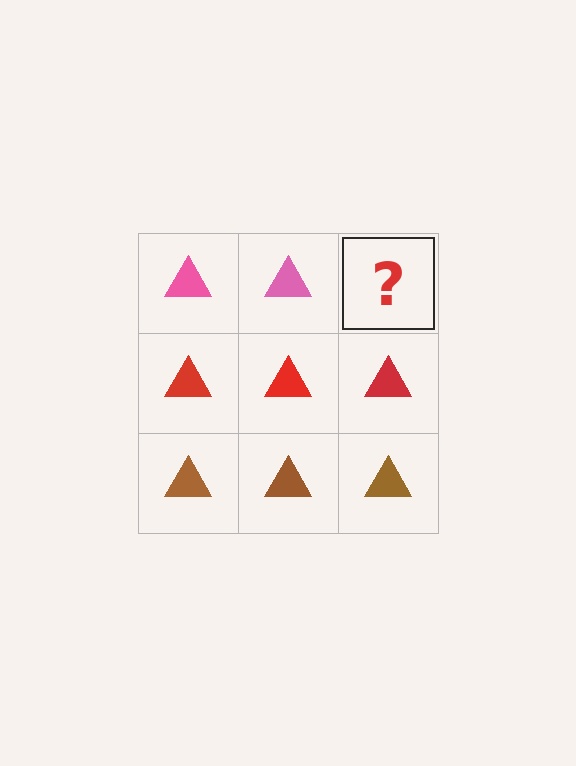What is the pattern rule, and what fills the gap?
The rule is that each row has a consistent color. The gap should be filled with a pink triangle.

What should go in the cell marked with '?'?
The missing cell should contain a pink triangle.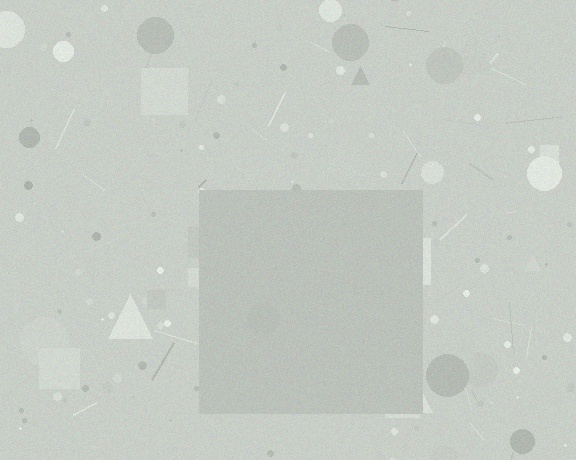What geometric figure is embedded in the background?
A square is embedded in the background.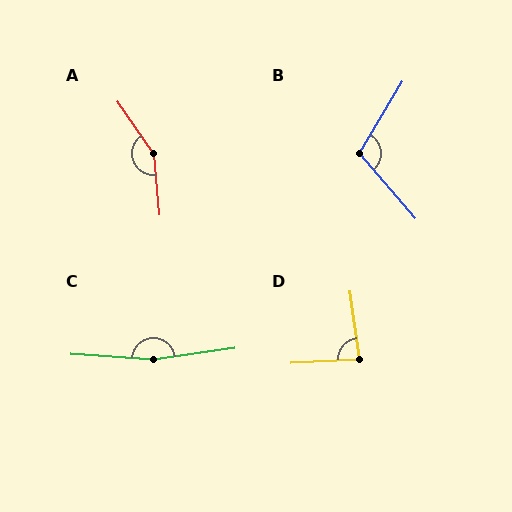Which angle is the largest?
C, at approximately 168 degrees.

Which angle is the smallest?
D, at approximately 85 degrees.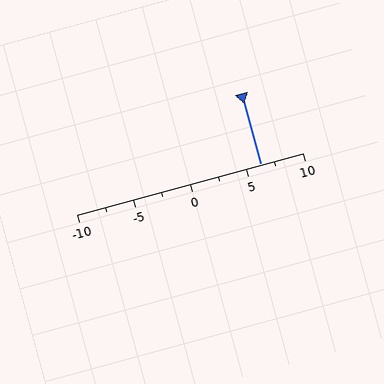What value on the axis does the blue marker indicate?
The marker indicates approximately 6.2.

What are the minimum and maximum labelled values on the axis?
The axis runs from -10 to 10.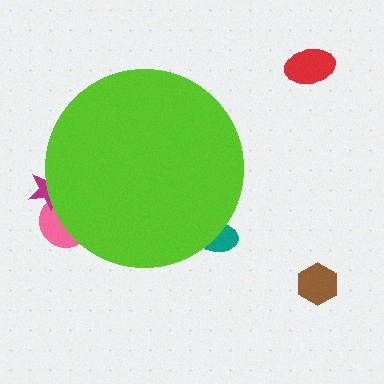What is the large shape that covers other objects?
A lime circle.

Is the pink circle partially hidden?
Yes, the pink circle is partially hidden behind the lime circle.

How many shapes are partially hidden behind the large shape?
3 shapes are partially hidden.